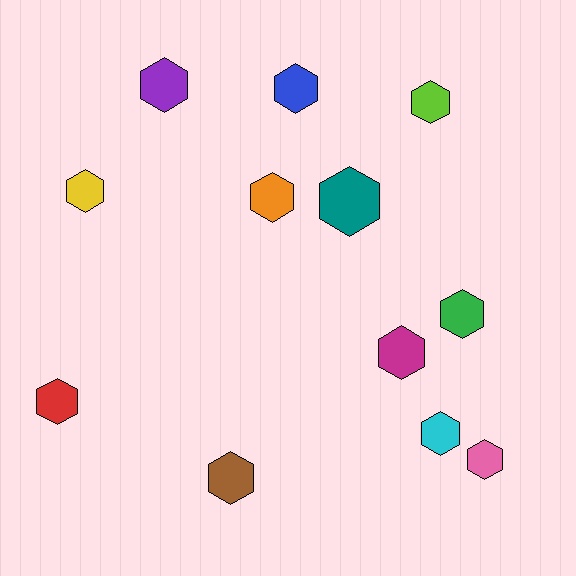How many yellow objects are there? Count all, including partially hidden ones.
There is 1 yellow object.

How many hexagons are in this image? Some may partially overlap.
There are 12 hexagons.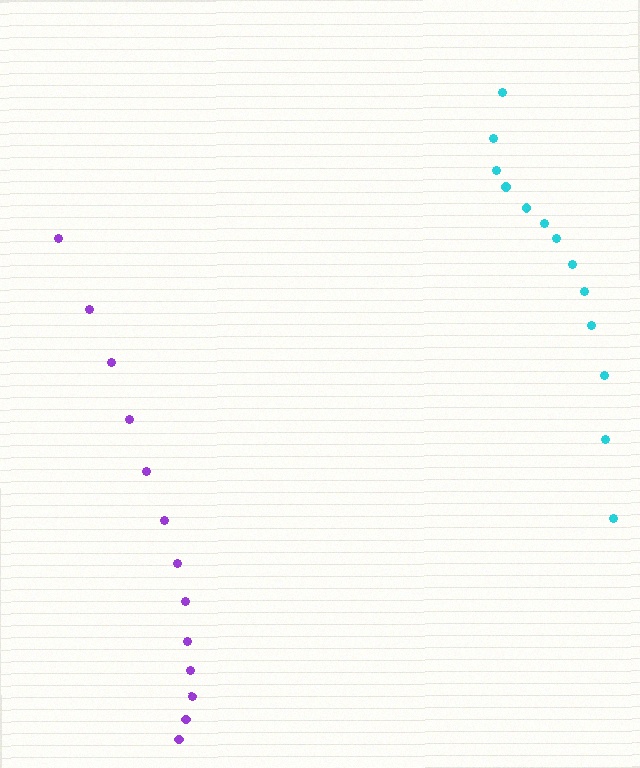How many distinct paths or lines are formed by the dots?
There are 2 distinct paths.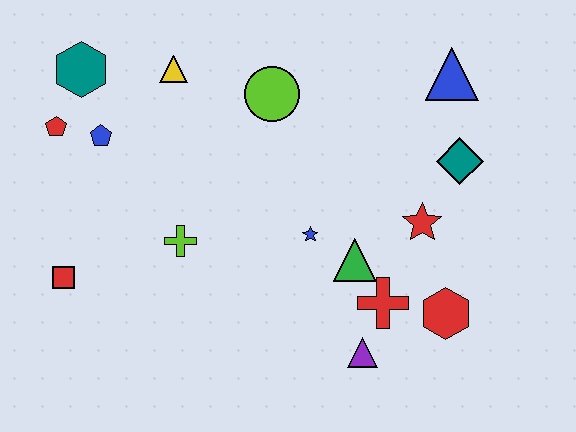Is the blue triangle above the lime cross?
Yes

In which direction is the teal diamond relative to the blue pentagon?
The teal diamond is to the right of the blue pentagon.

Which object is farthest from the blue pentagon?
The red hexagon is farthest from the blue pentagon.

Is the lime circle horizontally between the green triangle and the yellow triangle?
Yes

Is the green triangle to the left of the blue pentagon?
No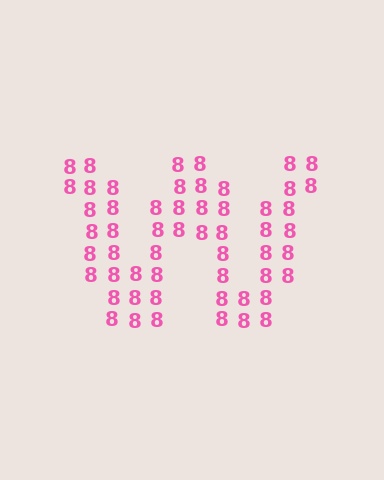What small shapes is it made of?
It is made of small digit 8's.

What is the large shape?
The large shape is the letter W.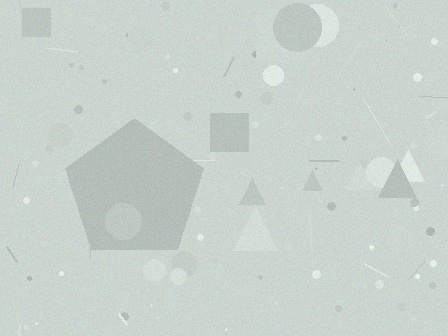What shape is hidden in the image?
A pentagon is hidden in the image.